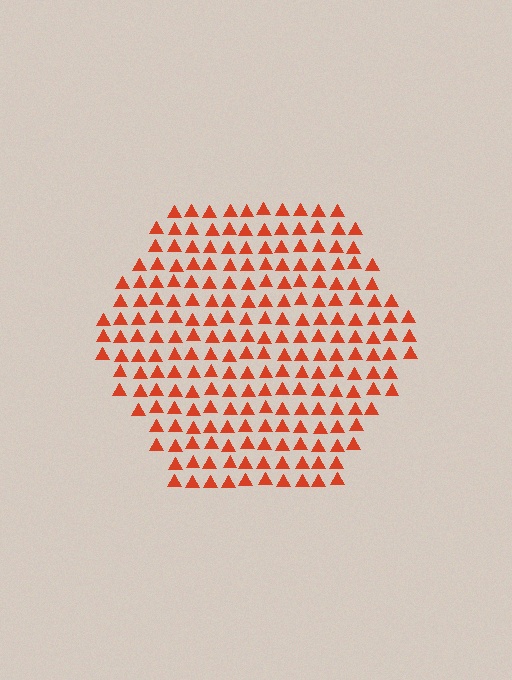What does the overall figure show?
The overall figure shows a hexagon.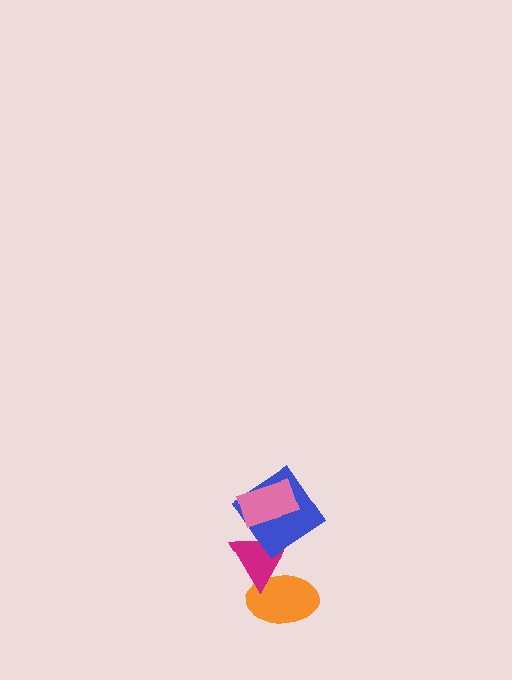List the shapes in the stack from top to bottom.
From top to bottom: the pink rectangle, the blue diamond, the magenta triangle, the orange ellipse.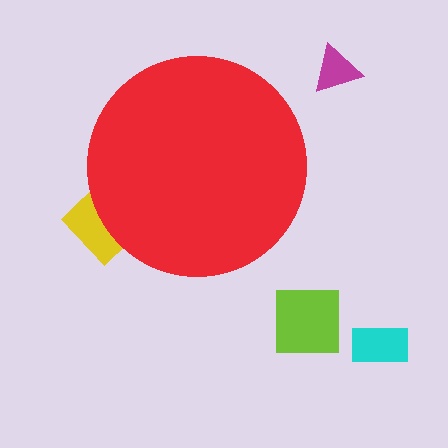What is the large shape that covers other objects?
A red circle.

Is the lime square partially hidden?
No, the lime square is fully visible.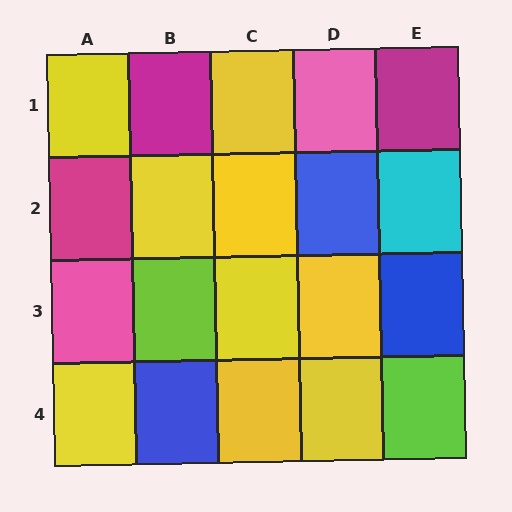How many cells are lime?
2 cells are lime.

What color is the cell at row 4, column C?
Yellow.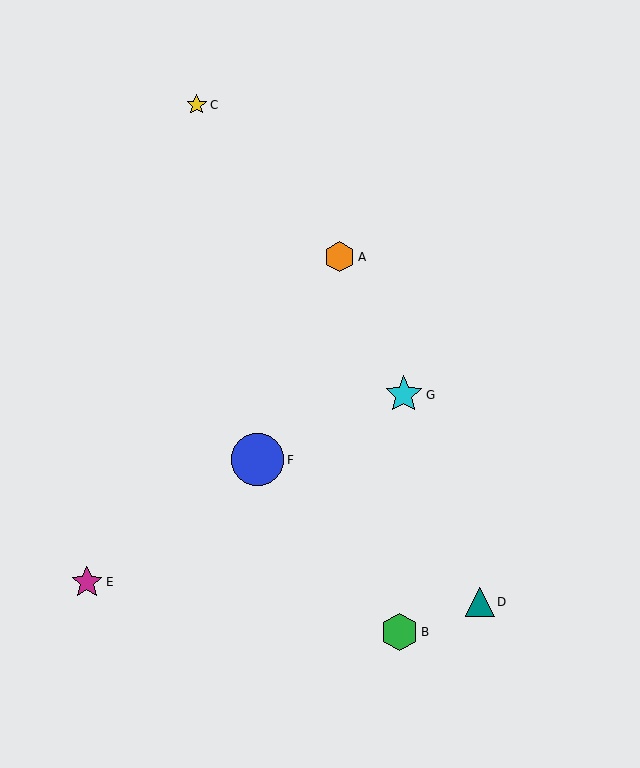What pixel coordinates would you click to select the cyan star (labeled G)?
Click at (404, 395) to select the cyan star G.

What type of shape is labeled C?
Shape C is a yellow star.